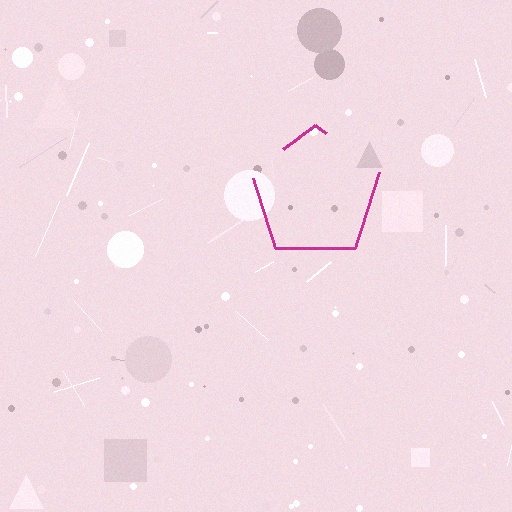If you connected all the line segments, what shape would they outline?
They would outline a pentagon.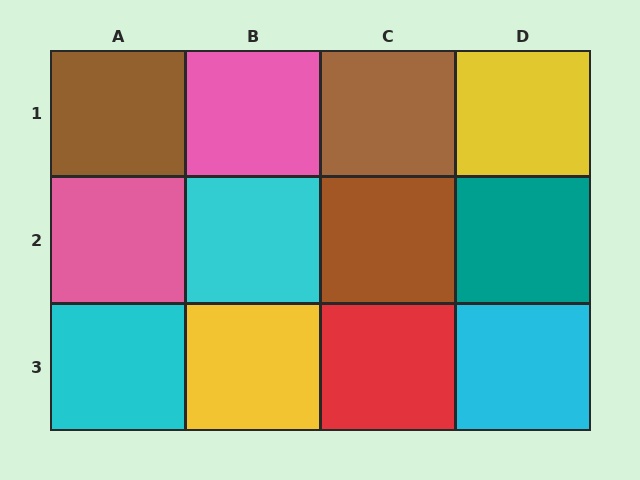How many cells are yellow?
2 cells are yellow.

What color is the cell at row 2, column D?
Teal.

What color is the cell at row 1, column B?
Pink.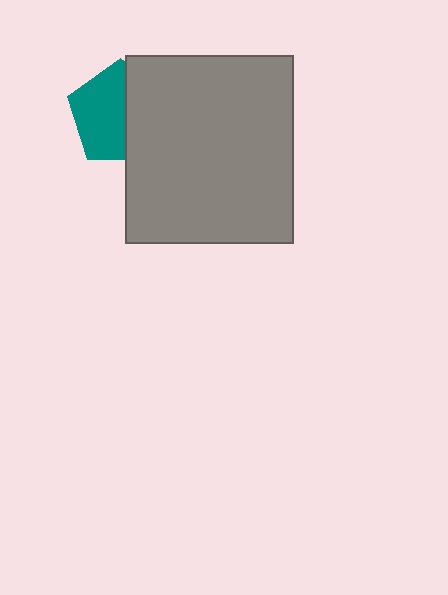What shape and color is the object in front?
The object in front is a gray rectangle.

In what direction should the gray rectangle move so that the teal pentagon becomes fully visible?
The gray rectangle should move right. That is the shortest direction to clear the overlap and leave the teal pentagon fully visible.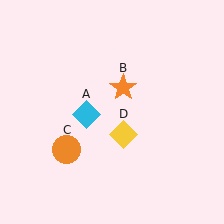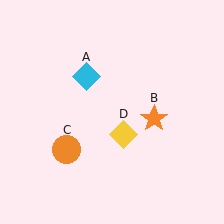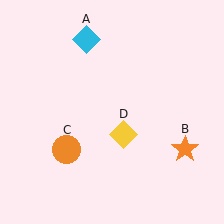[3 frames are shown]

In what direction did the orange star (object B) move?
The orange star (object B) moved down and to the right.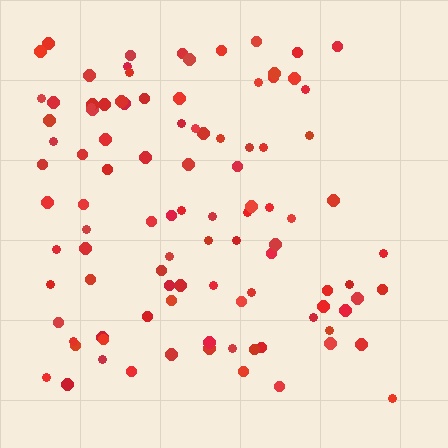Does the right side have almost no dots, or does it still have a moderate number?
Still a moderate number, just noticeably fewer than the left.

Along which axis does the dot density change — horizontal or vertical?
Horizontal.